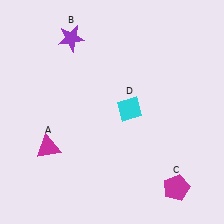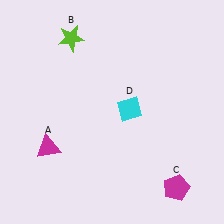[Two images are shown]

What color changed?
The star (B) changed from purple in Image 1 to lime in Image 2.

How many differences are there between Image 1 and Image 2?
There is 1 difference between the two images.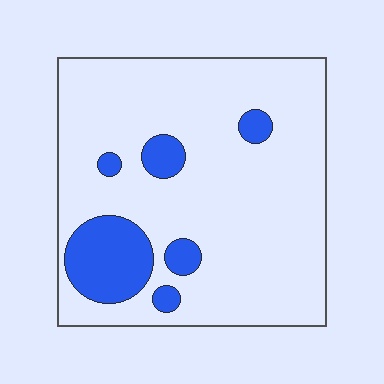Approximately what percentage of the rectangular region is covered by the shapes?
Approximately 15%.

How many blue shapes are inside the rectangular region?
6.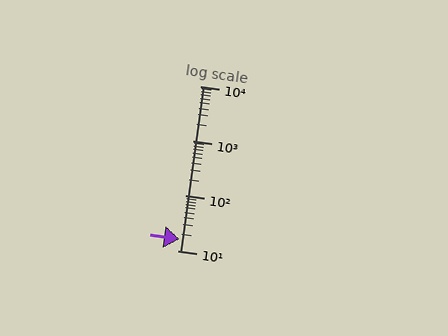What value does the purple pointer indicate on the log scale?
The pointer indicates approximately 16.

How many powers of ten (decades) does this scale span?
The scale spans 3 decades, from 10 to 10000.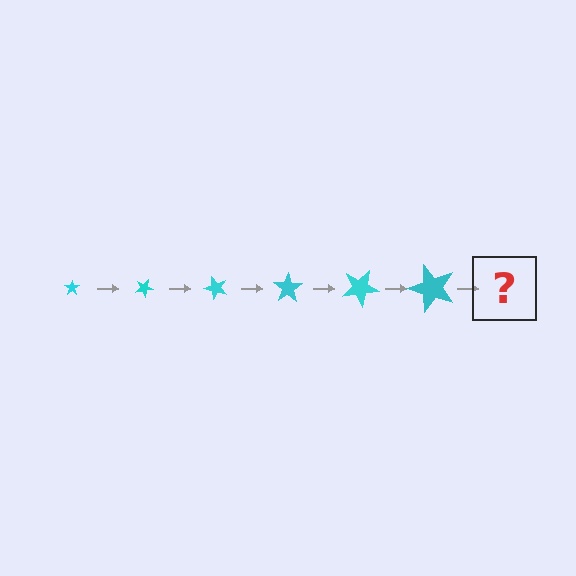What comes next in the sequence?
The next element should be a star, larger than the previous one and rotated 150 degrees from the start.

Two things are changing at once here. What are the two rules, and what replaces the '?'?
The two rules are that the star grows larger each step and it rotates 25 degrees each step. The '?' should be a star, larger than the previous one and rotated 150 degrees from the start.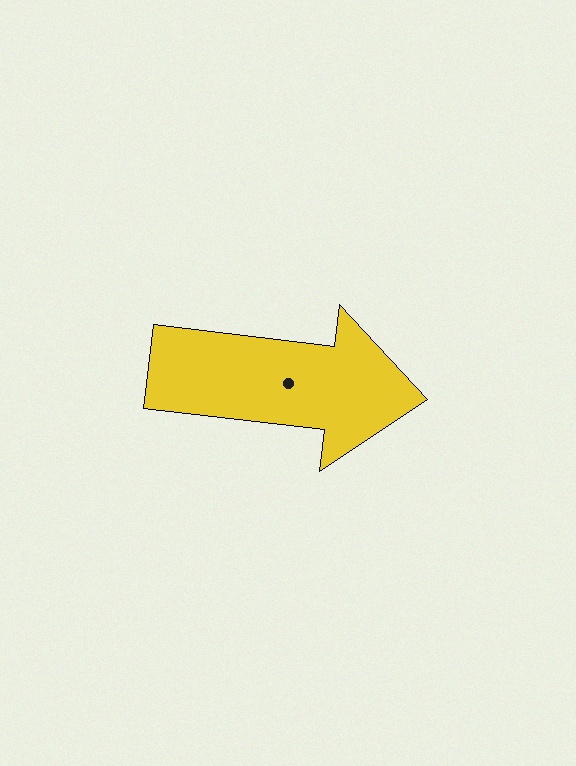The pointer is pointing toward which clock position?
Roughly 3 o'clock.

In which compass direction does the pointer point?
East.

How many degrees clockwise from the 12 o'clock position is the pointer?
Approximately 97 degrees.